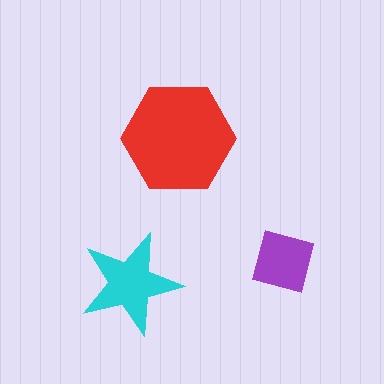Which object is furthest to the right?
The purple square is rightmost.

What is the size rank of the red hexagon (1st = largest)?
1st.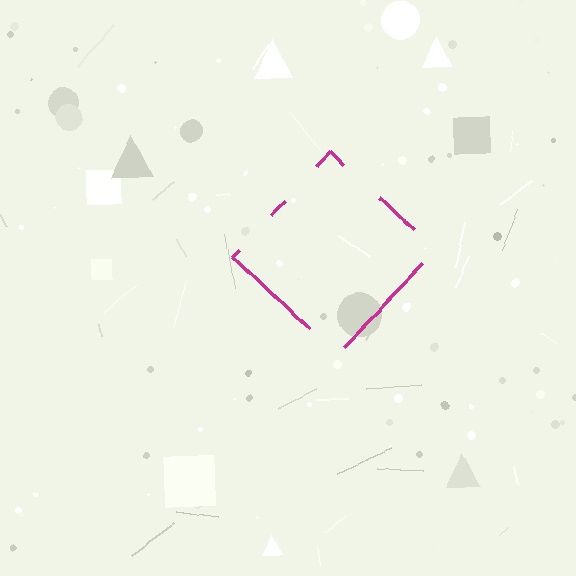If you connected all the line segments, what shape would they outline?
They would outline a diamond.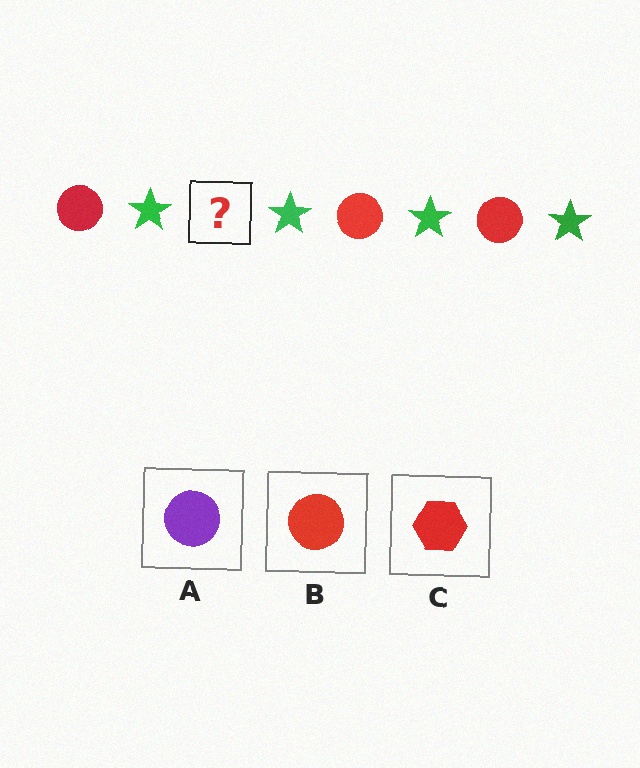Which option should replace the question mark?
Option B.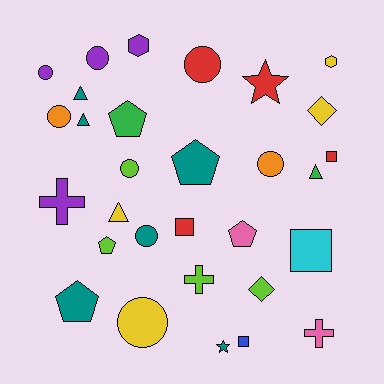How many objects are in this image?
There are 30 objects.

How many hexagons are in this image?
There are 2 hexagons.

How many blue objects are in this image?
There is 1 blue object.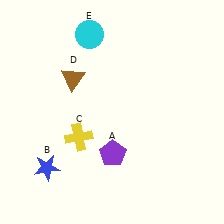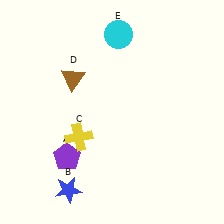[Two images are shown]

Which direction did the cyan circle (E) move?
The cyan circle (E) moved right.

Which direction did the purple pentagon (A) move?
The purple pentagon (A) moved left.